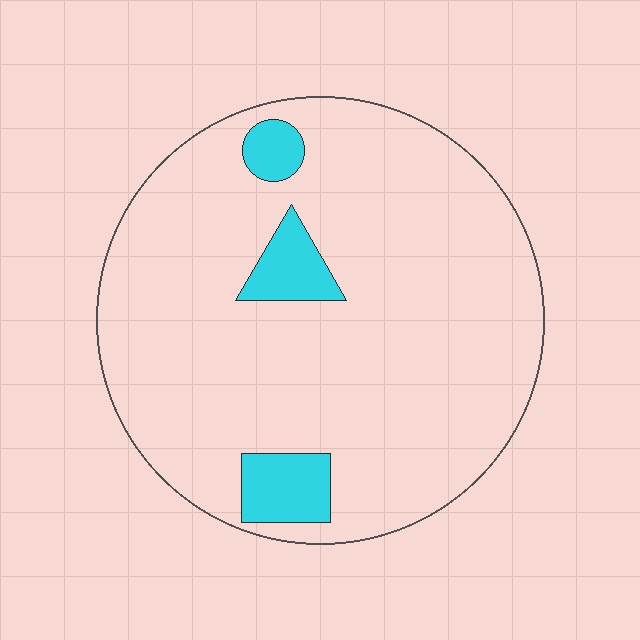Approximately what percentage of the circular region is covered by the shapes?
Approximately 10%.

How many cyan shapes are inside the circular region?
3.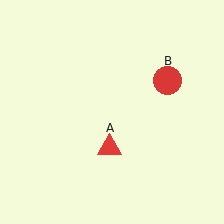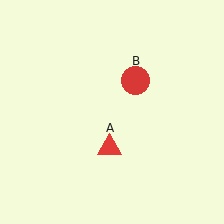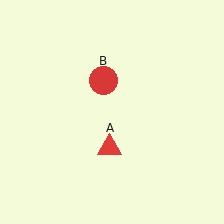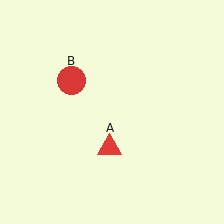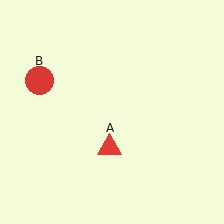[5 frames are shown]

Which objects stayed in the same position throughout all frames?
Red triangle (object A) remained stationary.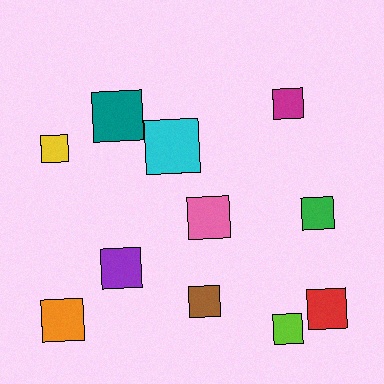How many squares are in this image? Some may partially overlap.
There are 11 squares.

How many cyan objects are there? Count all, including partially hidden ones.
There is 1 cyan object.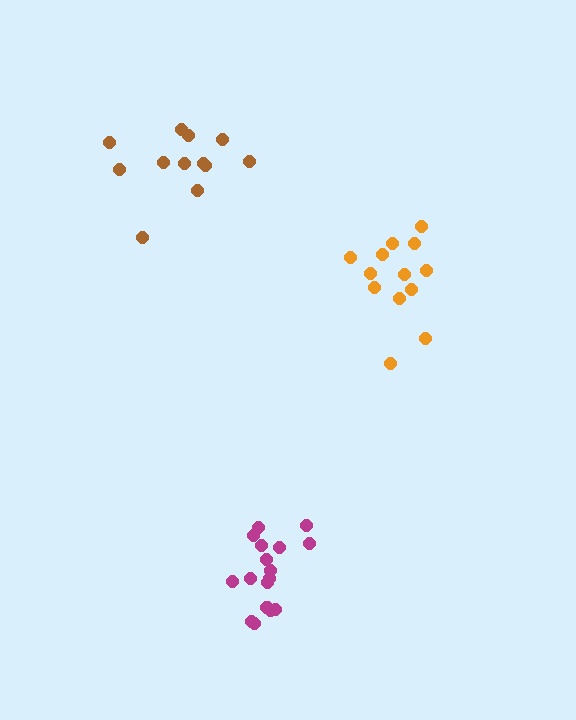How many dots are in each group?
Group 1: 13 dots, Group 2: 17 dots, Group 3: 12 dots (42 total).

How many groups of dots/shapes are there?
There are 3 groups.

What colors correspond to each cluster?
The clusters are colored: orange, magenta, brown.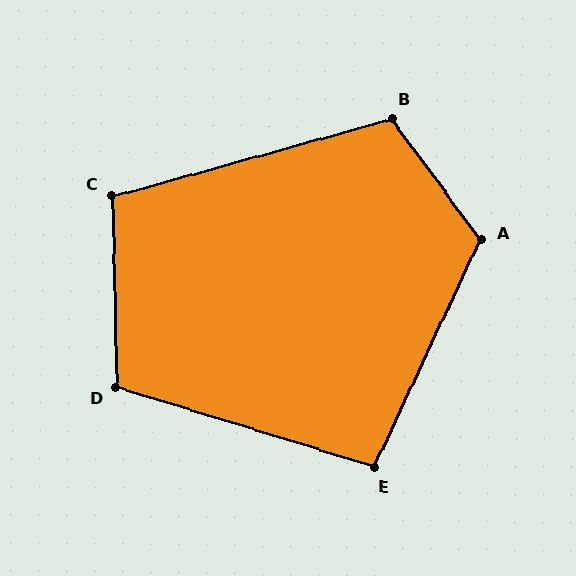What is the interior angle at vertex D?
Approximately 108 degrees (obtuse).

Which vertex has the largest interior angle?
A, at approximately 119 degrees.